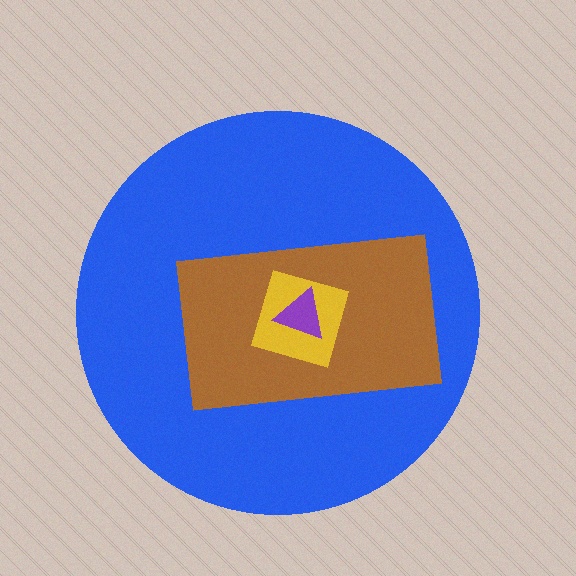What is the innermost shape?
The purple triangle.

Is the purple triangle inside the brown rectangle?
Yes.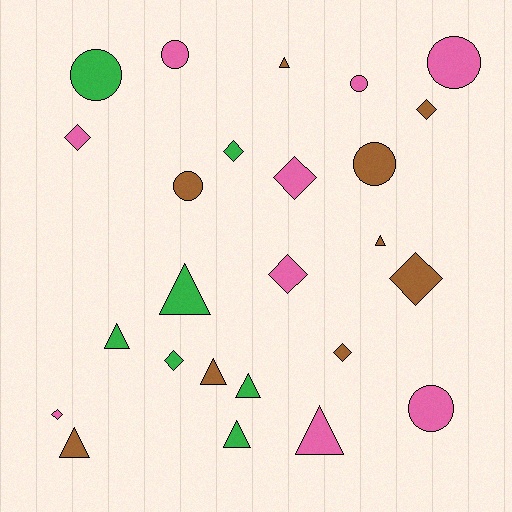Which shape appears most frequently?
Diamond, with 9 objects.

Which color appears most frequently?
Brown, with 9 objects.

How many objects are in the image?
There are 25 objects.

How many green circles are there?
There is 1 green circle.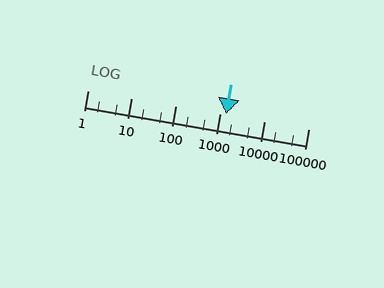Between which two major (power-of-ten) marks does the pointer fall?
The pointer is between 1000 and 10000.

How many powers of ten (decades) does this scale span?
The scale spans 5 decades, from 1 to 100000.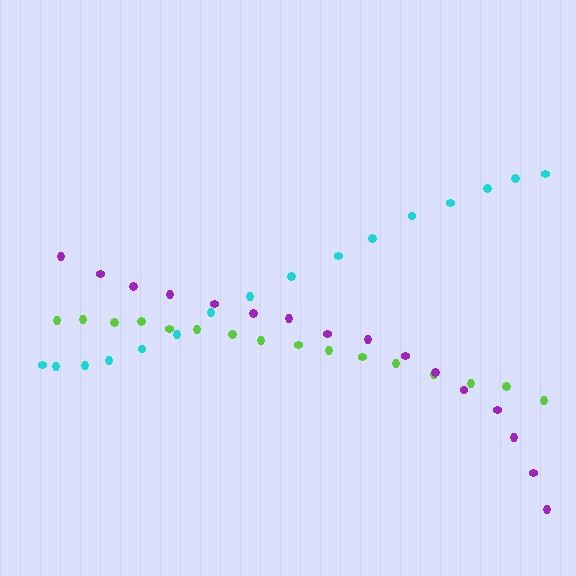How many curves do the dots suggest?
There are 3 distinct paths.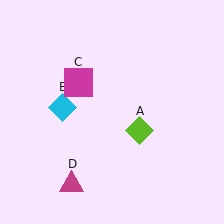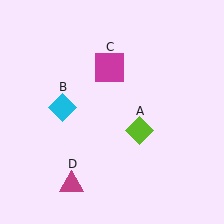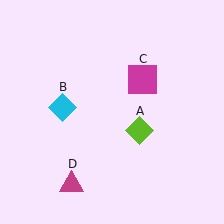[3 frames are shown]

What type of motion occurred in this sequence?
The magenta square (object C) rotated clockwise around the center of the scene.